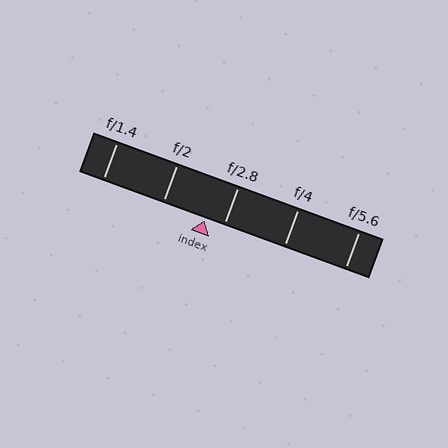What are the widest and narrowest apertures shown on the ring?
The widest aperture shown is f/1.4 and the narrowest is f/5.6.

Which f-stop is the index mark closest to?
The index mark is closest to f/2.8.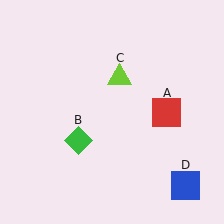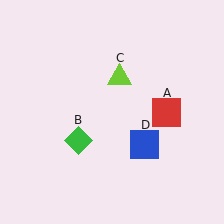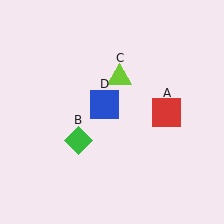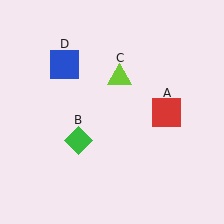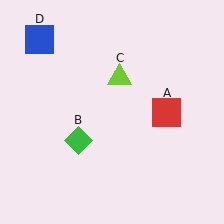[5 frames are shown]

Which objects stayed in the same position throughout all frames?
Red square (object A) and green diamond (object B) and lime triangle (object C) remained stationary.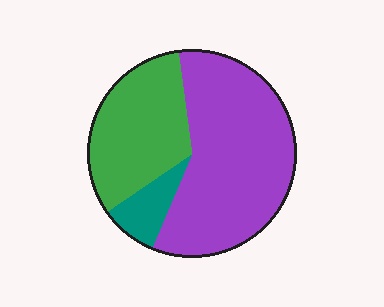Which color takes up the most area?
Purple, at roughly 60%.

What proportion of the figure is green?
Green covers 33% of the figure.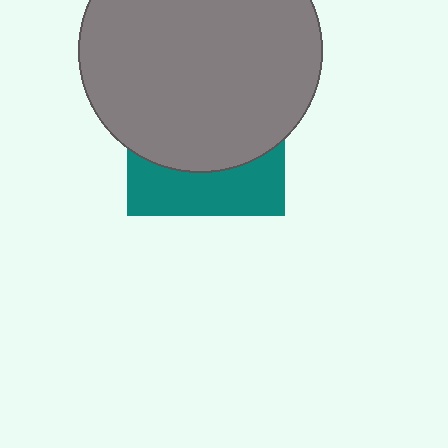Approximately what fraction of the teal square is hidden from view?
Roughly 67% of the teal square is hidden behind the gray circle.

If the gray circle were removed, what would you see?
You would see the complete teal square.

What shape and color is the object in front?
The object in front is a gray circle.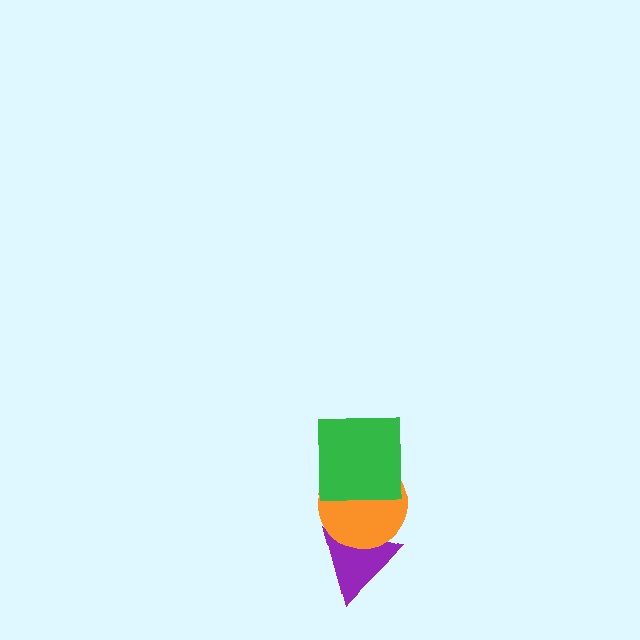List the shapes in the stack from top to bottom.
From top to bottom: the green square, the orange circle, the purple triangle.